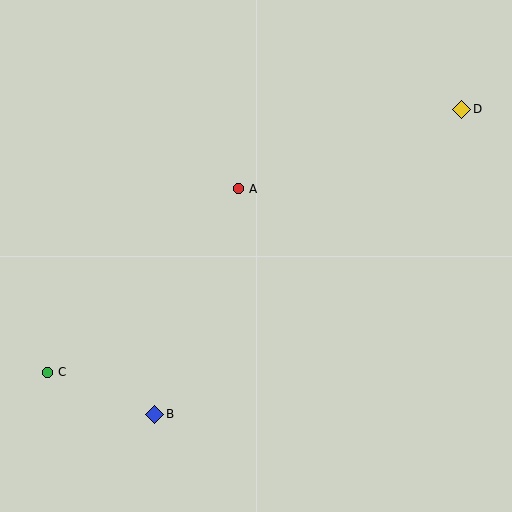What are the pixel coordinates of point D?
Point D is at (462, 109).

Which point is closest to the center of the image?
Point A at (238, 189) is closest to the center.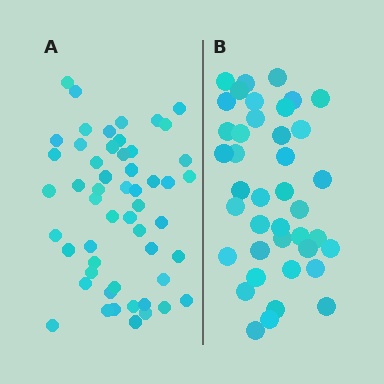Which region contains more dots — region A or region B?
Region A (the left region) has more dots.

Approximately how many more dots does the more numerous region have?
Region A has approximately 15 more dots than region B.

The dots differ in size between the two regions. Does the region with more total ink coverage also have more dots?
No. Region B has more total ink coverage because its dots are larger, but region A actually contains more individual dots. Total area can be misleading — the number of items is what matters here.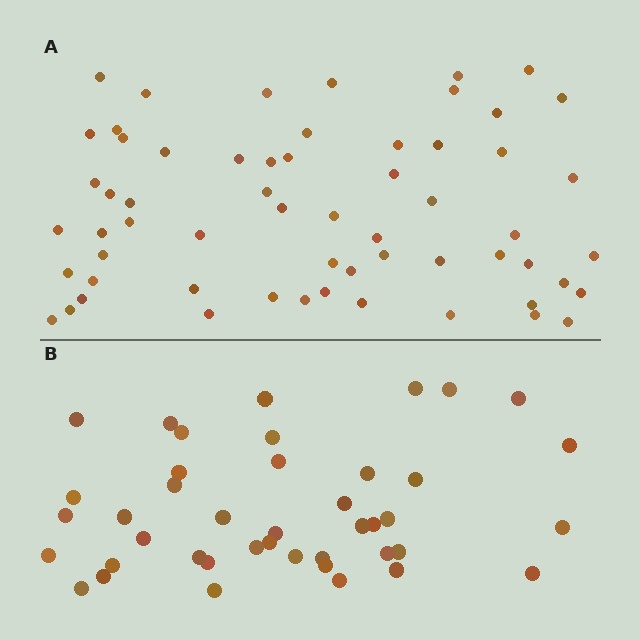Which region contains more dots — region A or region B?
Region A (the top region) has more dots.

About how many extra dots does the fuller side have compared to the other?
Region A has approximately 20 more dots than region B.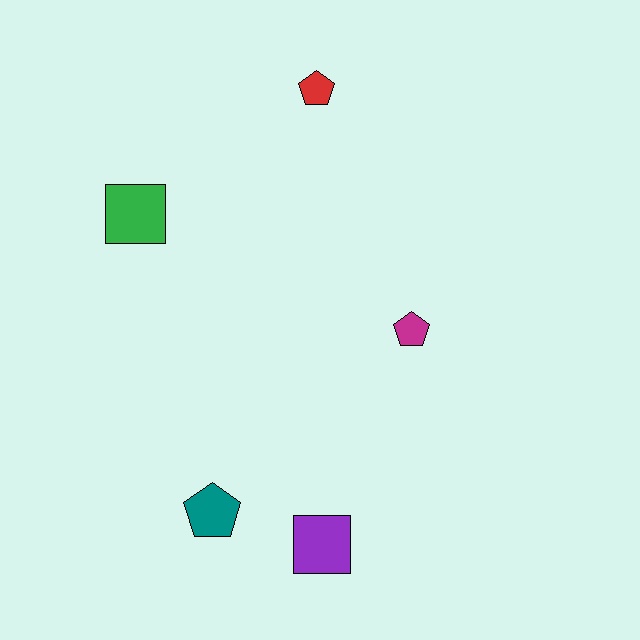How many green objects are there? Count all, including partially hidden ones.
There is 1 green object.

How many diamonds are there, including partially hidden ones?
There are no diamonds.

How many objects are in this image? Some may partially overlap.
There are 5 objects.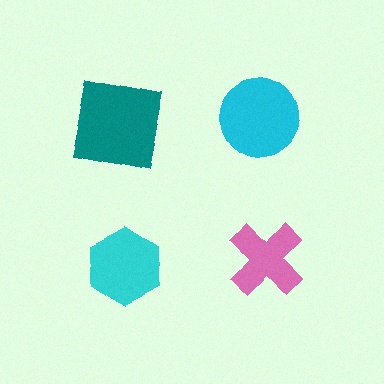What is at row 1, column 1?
A teal square.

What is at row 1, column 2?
A cyan circle.